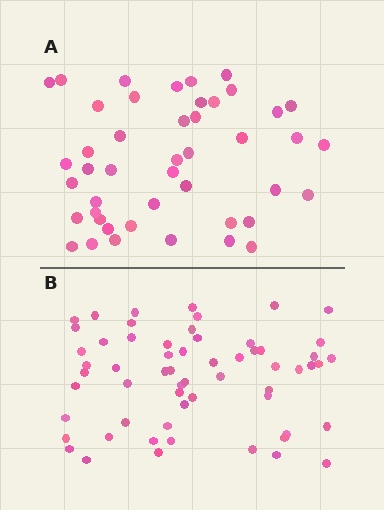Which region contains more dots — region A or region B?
Region B (the bottom region) has more dots.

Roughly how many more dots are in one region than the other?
Region B has approximately 15 more dots than region A.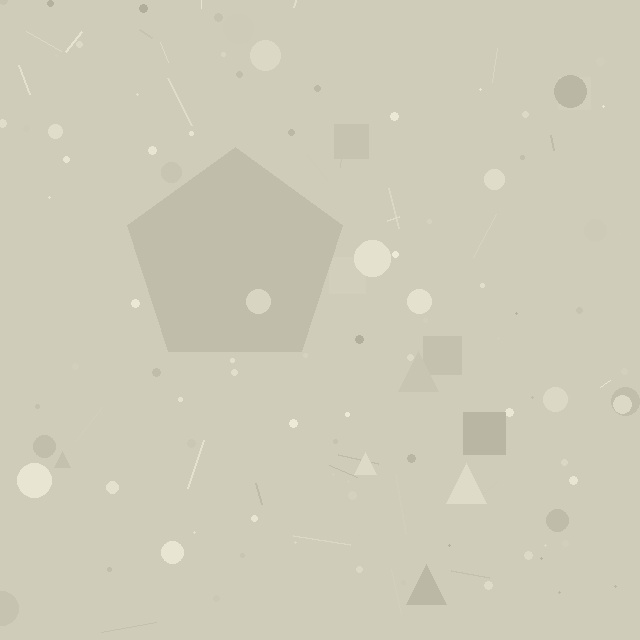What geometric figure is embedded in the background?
A pentagon is embedded in the background.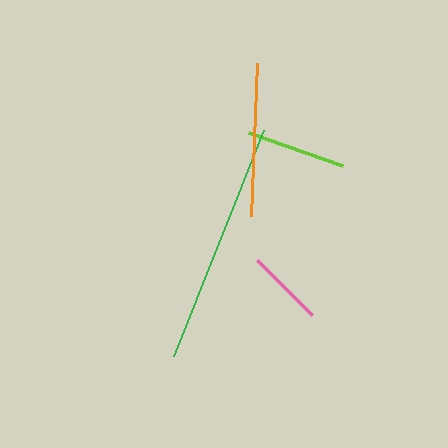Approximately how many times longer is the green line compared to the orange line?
The green line is approximately 1.6 times the length of the orange line.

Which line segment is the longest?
The green line is the longest at approximately 243 pixels.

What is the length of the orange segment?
The orange segment is approximately 153 pixels long.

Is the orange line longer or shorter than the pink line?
The orange line is longer than the pink line.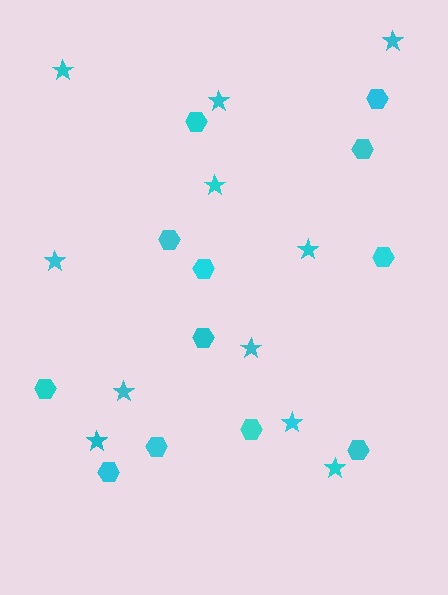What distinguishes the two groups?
There are 2 groups: one group of stars (11) and one group of hexagons (12).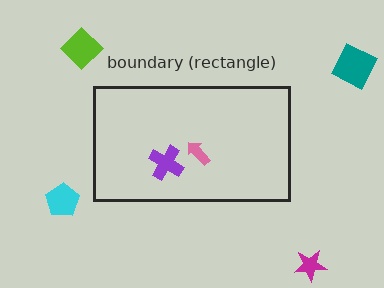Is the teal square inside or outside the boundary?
Outside.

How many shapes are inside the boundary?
2 inside, 4 outside.